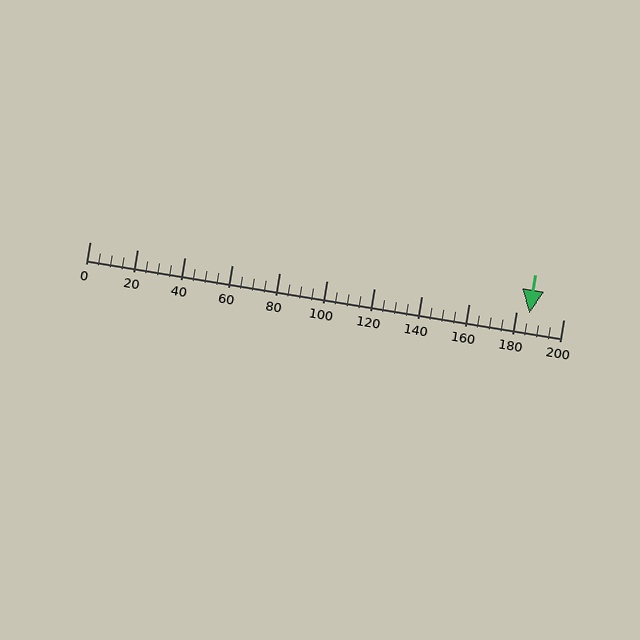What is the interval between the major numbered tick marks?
The major tick marks are spaced 20 units apart.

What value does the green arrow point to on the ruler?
The green arrow points to approximately 186.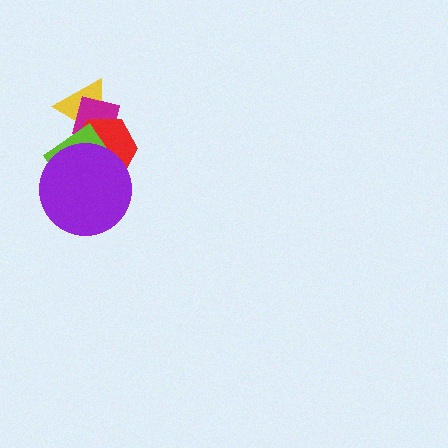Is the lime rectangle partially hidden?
Yes, it is partially covered by another shape.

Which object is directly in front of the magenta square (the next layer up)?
The red hexagon is directly in front of the magenta square.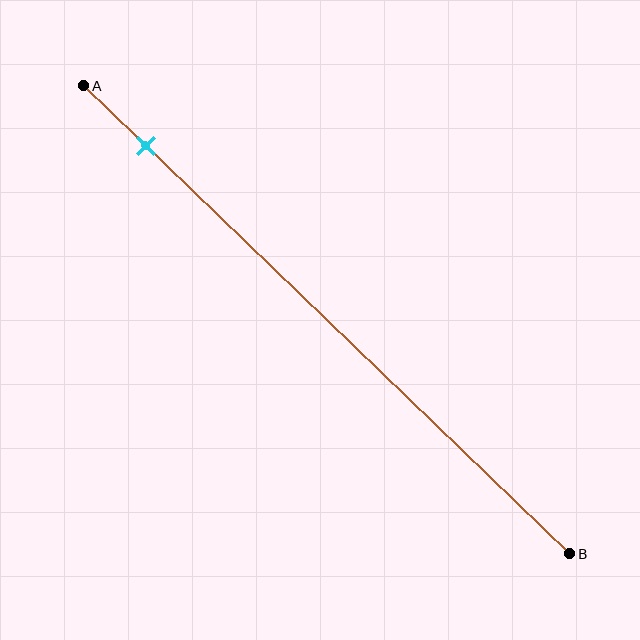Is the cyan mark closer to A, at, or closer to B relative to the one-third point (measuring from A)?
The cyan mark is closer to point A than the one-third point of segment AB.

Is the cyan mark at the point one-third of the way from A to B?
No, the mark is at about 15% from A, not at the 33% one-third point.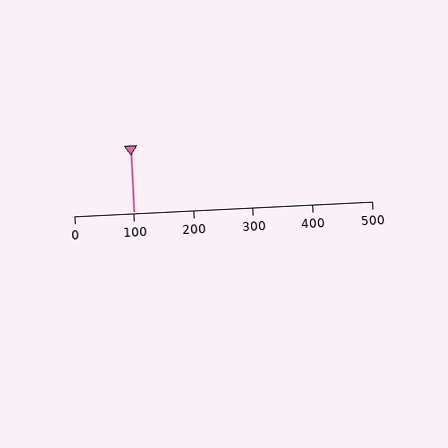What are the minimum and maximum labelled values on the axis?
The axis runs from 0 to 500.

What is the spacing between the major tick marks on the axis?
The major ticks are spaced 100 apart.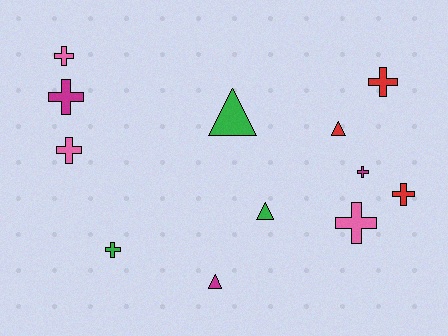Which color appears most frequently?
Red, with 3 objects.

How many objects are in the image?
There are 12 objects.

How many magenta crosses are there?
There are 2 magenta crosses.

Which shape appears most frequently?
Cross, with 8 objects.